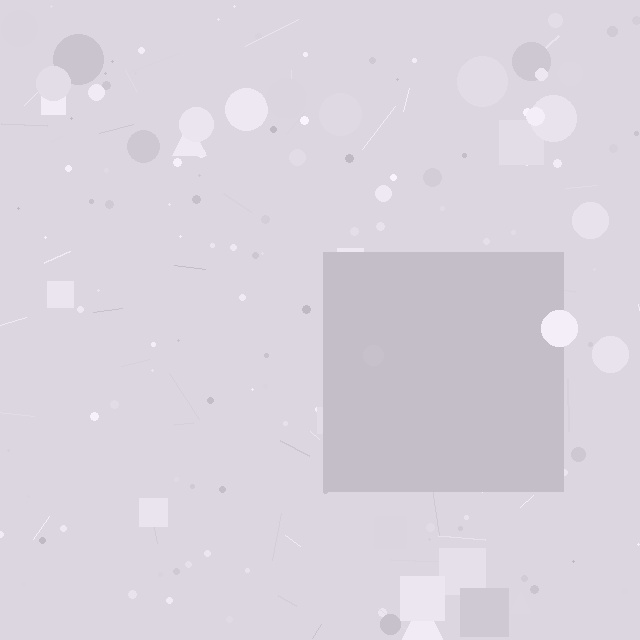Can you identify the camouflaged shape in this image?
The camouflaged shape is a square.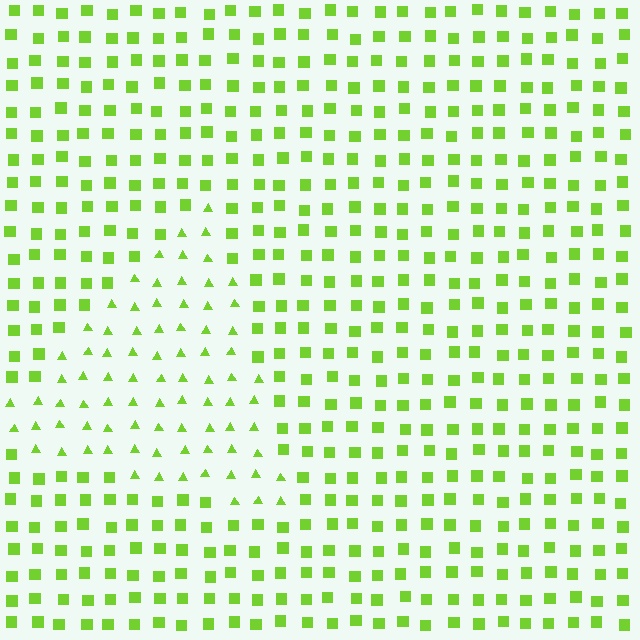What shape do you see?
I see a triangle.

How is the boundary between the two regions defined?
The boundary is defined by a change in element shape: triangles inside vs. squares outside. All elements share the same color and spacing.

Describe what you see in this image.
The image is filled with small lime elements arranged in a uniform grid. A triangle-shaped region contains triangles, while the surrounding area contains squares. The boundary is defined purely by the change in element shape.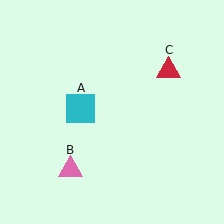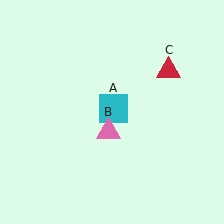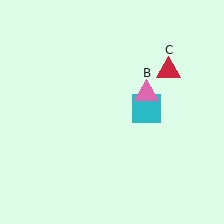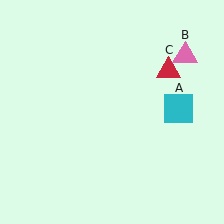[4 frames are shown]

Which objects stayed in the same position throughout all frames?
Red triangle (object C) remained stationary.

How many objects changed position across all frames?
2 objects changed position: cyan square (object A), pink triangle (object B).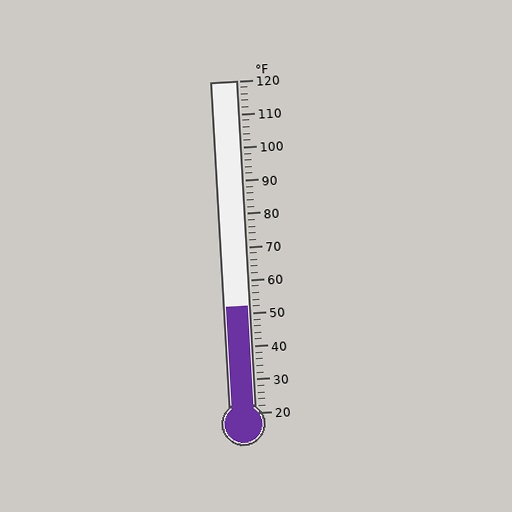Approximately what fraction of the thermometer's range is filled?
The thermometer is filled to approximately 30% of its range.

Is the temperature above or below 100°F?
The temperature is below 100°F.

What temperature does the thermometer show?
The thermometer shows approximately 52°F.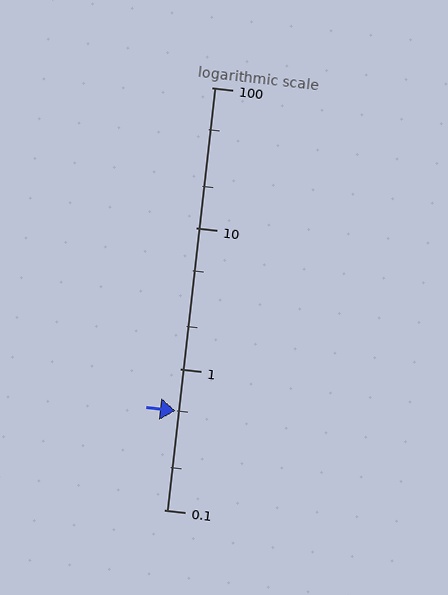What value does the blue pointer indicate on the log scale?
The pointer indicates approximately 0.5.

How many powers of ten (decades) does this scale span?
The scale spans 3 decades, from 0.1 to 100.